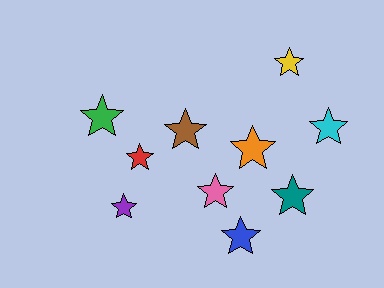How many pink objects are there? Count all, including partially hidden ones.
There is 1 pink object.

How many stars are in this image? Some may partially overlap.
There are 10 stars.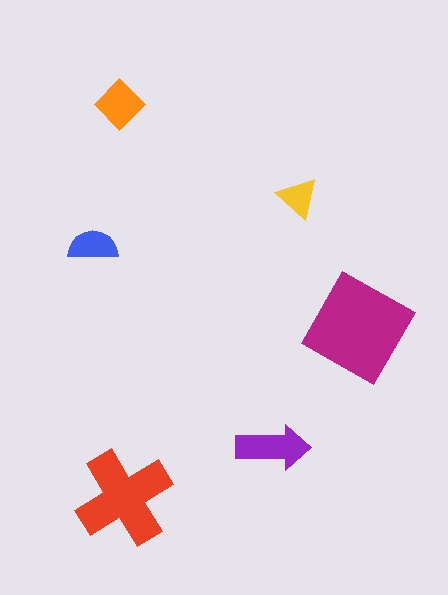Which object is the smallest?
The yellow triangle.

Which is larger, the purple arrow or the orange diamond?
The purple arrow.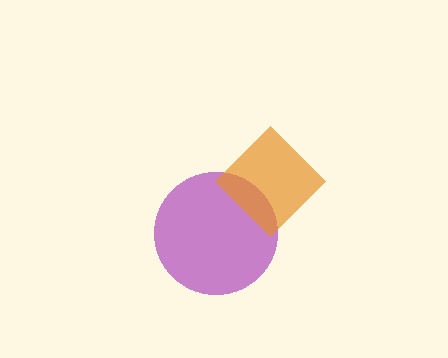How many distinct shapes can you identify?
There are 2 distinct shapes: a purple circle, an orange diamond.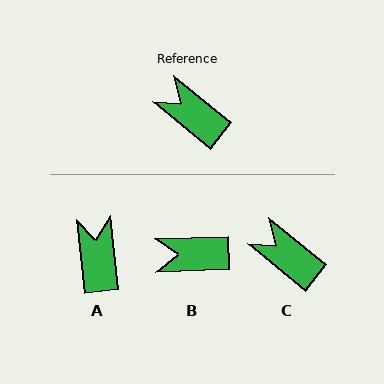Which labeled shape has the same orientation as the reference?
C.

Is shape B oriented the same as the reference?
No, it is off by about 41 degrees.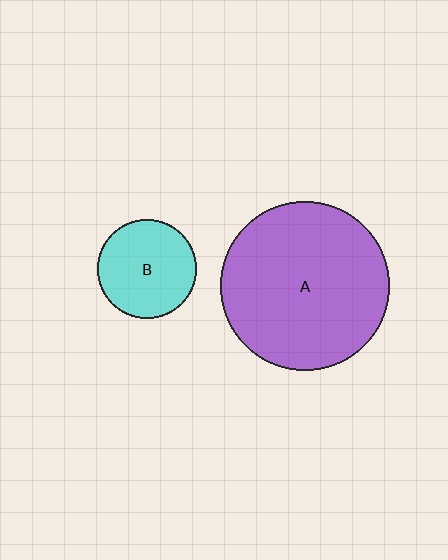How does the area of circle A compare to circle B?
Approximately 2.9 times.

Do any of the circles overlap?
No, none of the circles overlap.